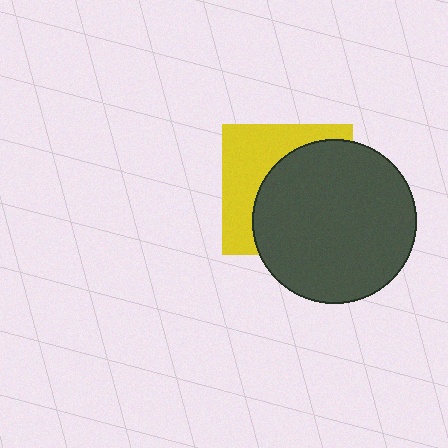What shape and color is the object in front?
The object in front is a dark gray circle.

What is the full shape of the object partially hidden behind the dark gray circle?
The partially hidden object is a yellow square.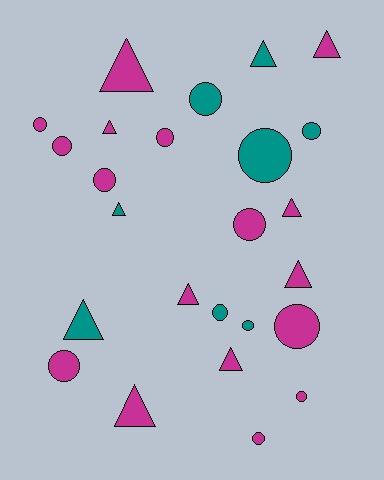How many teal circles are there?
There are 5 teal circles.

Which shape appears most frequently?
Circle, with 14 objects.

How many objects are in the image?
There are 25 objects.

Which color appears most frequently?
Magenta, with 17 objects.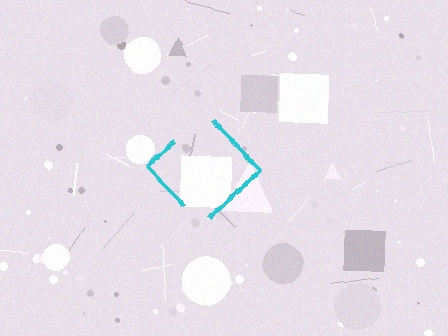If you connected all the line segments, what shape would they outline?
They would outline a diamond.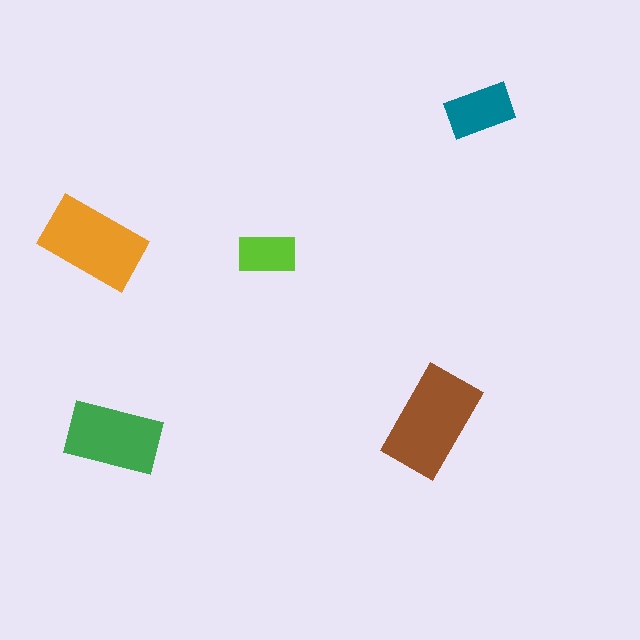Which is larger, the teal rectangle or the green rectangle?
The green one.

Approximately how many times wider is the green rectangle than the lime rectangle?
About 1.5 times wider.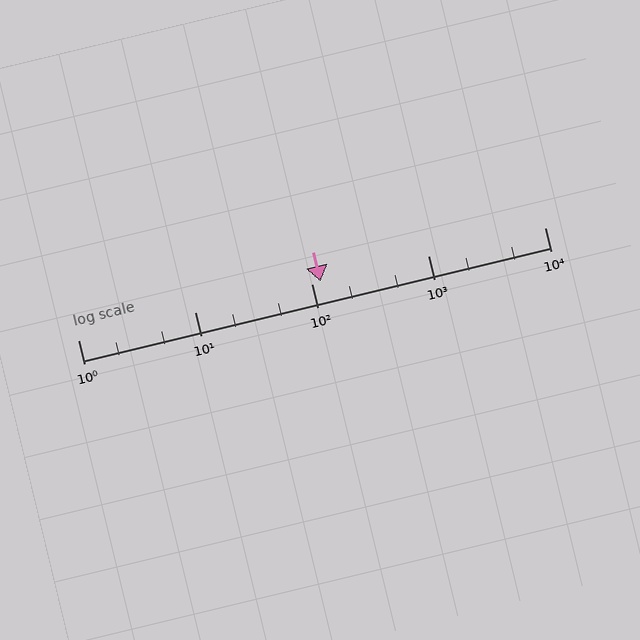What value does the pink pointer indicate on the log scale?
The pointer indicates approximately 120.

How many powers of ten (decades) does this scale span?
The scale spans 4 decades, from 1 to 10000.